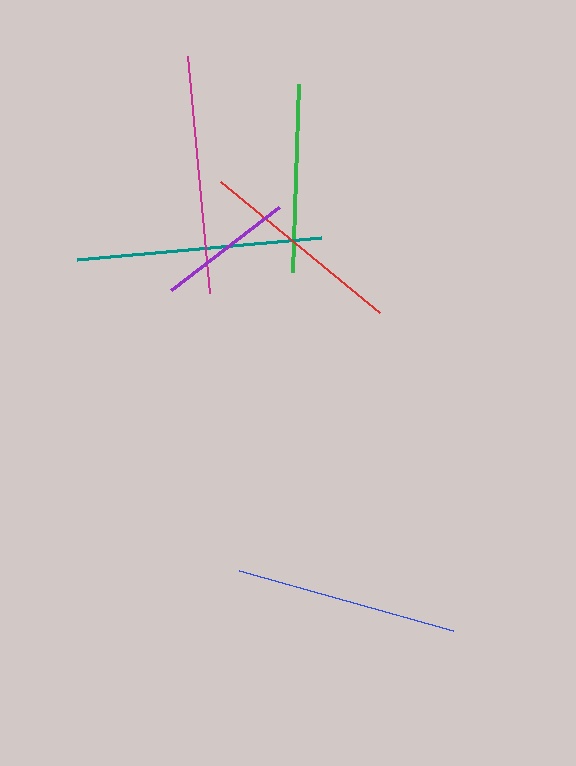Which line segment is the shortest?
The purple line is the shortest at approximately 136 pixels.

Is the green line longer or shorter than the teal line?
The teal line is longer than the green line.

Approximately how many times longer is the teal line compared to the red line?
The teal line is approximately 1.2 times the length of the red line.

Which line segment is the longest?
The teal line is the longest at approximately 244 pixels.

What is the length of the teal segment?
The teal segment is approximately 244 pixels long.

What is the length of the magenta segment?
The magenta segment is approximately 238 pixels long.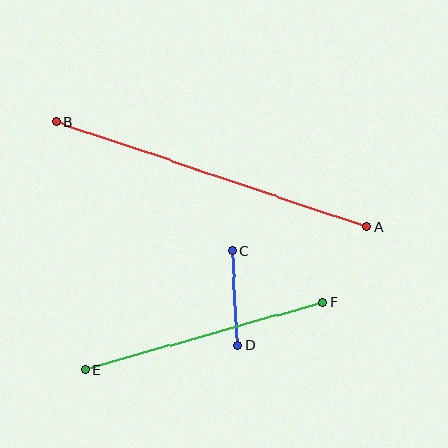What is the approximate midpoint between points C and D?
The midpoint is at approximately (235, 298) pixels.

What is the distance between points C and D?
The distance is approximately 95 pixels.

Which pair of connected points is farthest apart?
Points A and B are farthest apart.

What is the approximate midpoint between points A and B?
The midpoint is at approximately (212, 174) pixels.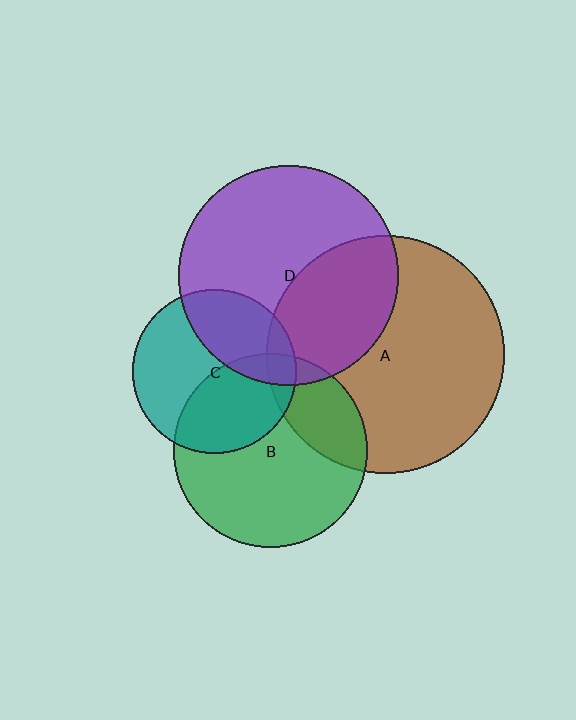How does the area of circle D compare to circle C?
Approximately 1.8 times.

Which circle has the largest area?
Circle A (brown).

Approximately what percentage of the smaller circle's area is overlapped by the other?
Approximately 10%.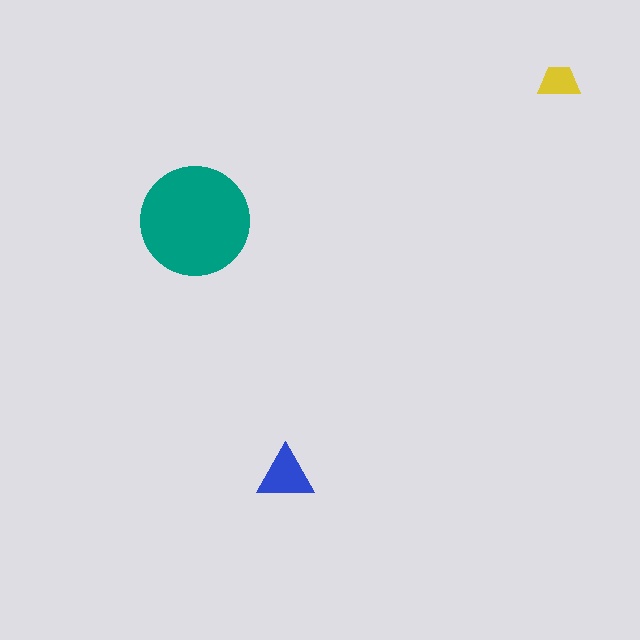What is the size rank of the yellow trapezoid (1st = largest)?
3rd.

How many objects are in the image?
There are 3 objects in the image.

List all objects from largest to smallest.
The teal circle, the blue triangle, the yellow trapezoid.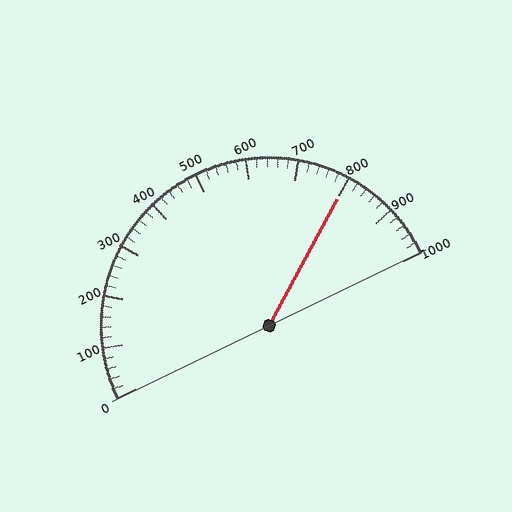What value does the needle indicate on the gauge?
The needle indicates approximately 800.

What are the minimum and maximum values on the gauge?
The gauge ranges from 0 to 1000.